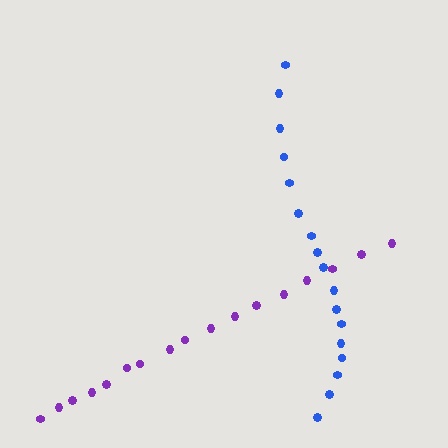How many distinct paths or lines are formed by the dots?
There are 2 distinct paths.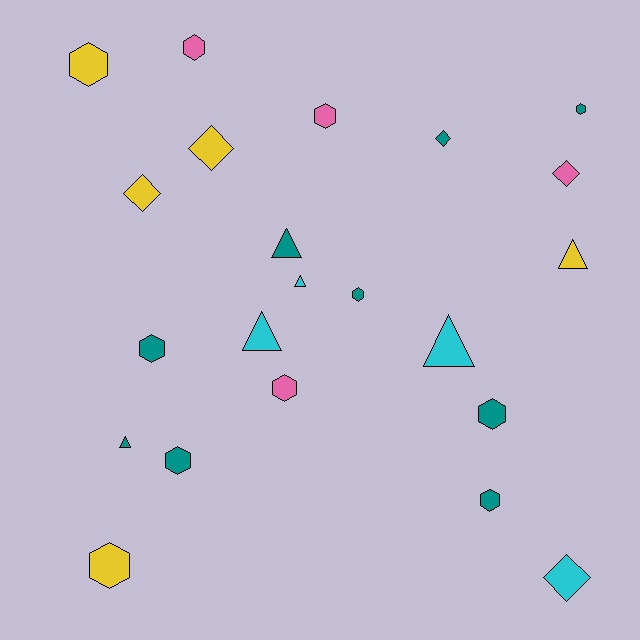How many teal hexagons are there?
There are 6 teal hexagons.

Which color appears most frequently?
Teal, with 9 objects.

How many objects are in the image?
There are 22 objects.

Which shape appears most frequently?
Hexagon, with 11 objects.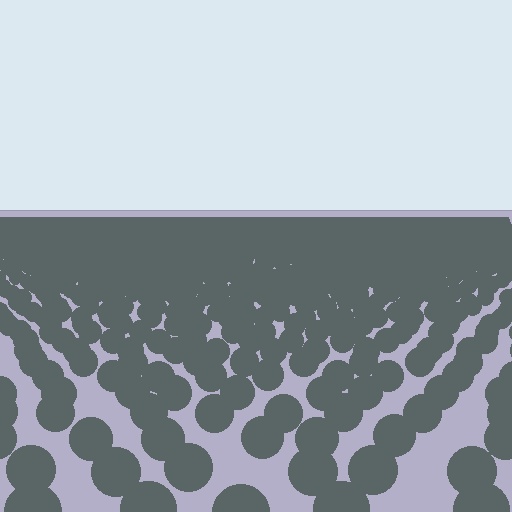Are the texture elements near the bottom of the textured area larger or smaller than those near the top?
Larger. Near the bottom, elements are closer to the viewer and appear at a bigger on-screen size.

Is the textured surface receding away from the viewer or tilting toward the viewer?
The surface is receding away from the viewer. Texture elements get smaller and denser toward the top.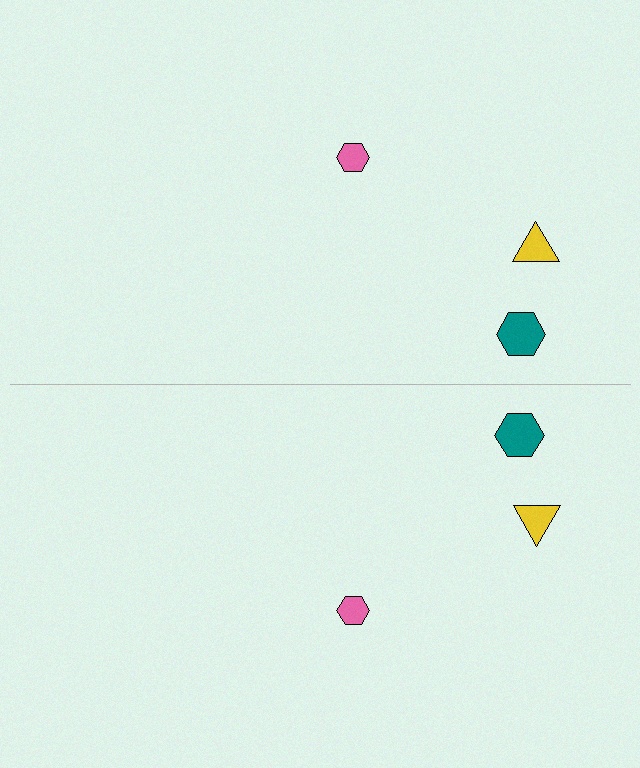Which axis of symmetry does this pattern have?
The pattern has a horizontal axis of symmetry running through the center of the image.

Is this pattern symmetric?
Yes, this pattern has bilateral (reflection) symmetry.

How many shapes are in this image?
There are 6 shapes in this image.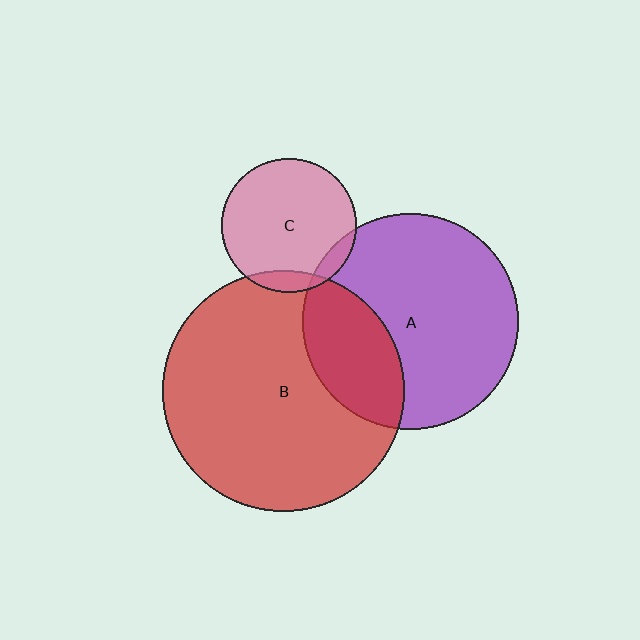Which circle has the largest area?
Circle B (red).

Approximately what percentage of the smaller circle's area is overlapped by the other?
Approximately 10%.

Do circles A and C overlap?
Yes.